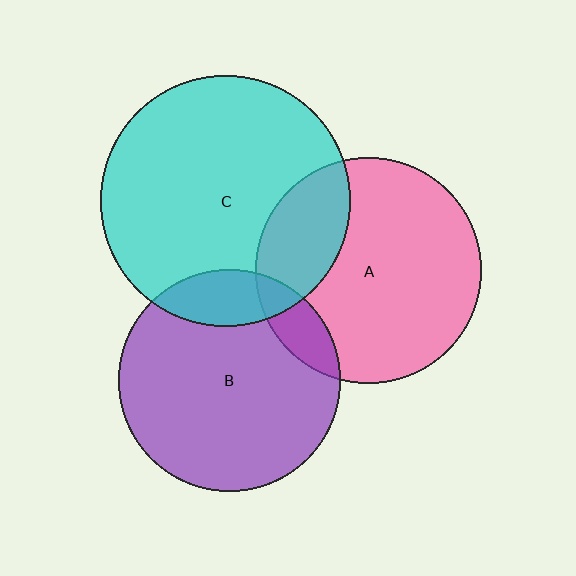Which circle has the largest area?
Circle C (cyan).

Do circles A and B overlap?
Yes.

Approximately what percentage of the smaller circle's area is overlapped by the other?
Approximately 10%.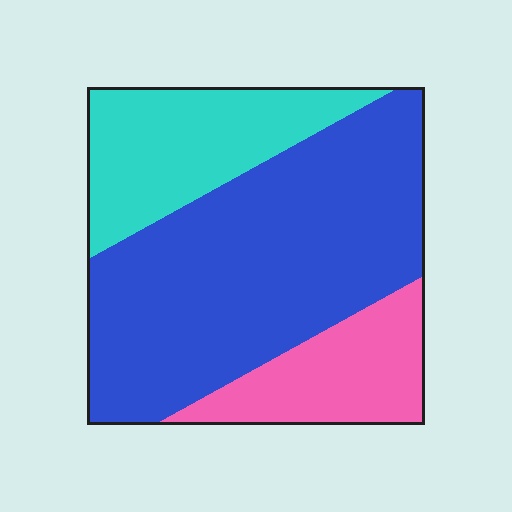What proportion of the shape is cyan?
Cyan covers about 25% of the shape.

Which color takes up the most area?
Blue, at roughly 60%.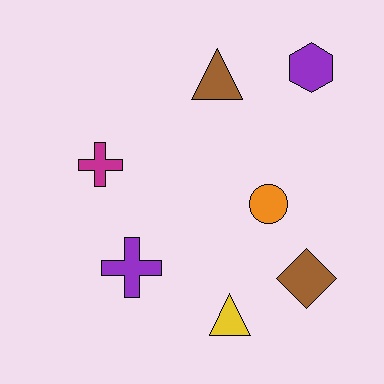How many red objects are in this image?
There are no red objects.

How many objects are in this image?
There are 7 objects.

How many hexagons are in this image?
There is 1 hexagon.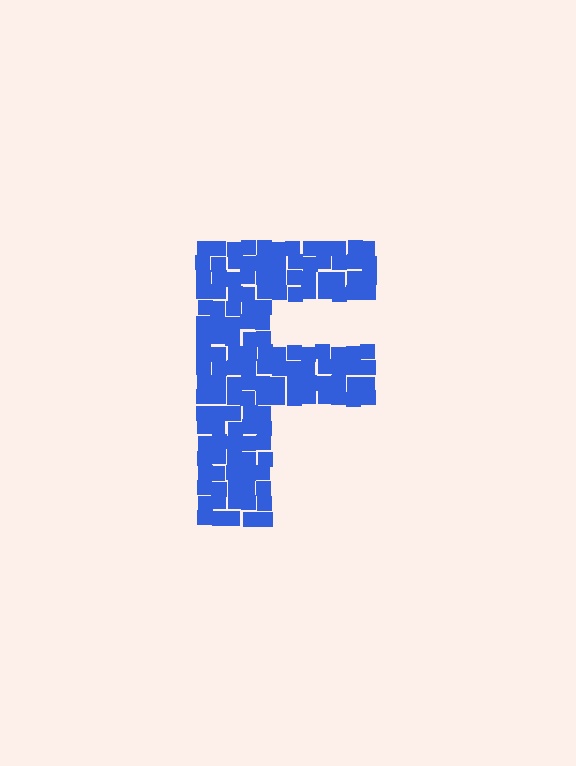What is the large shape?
The large shape is the letter F.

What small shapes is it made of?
It is made of small squares.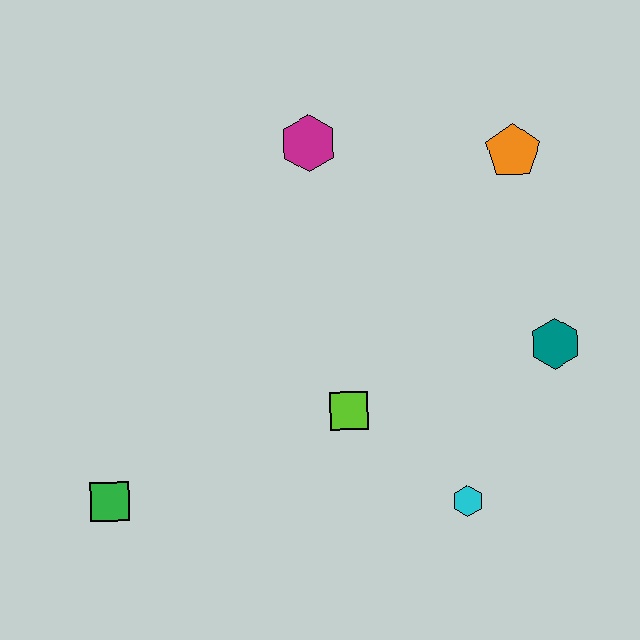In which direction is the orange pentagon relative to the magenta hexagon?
The orange pentagon is to the right of the magenta hexagon.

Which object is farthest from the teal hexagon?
The green square is farthest from the teal hexagon.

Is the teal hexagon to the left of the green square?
No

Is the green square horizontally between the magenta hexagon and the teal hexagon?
No